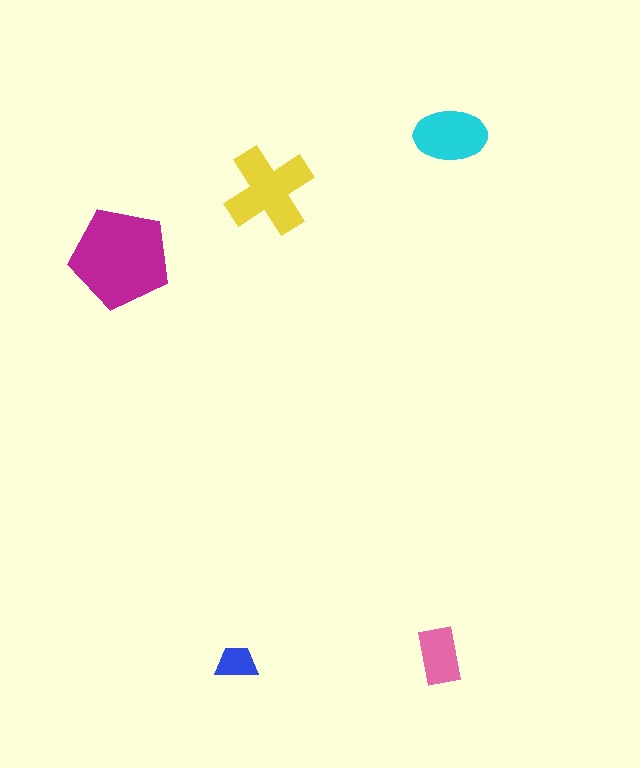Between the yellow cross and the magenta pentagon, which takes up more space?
The magenta pentagon.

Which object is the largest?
The magenta pentagon.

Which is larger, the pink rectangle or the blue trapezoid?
The pink rectangle.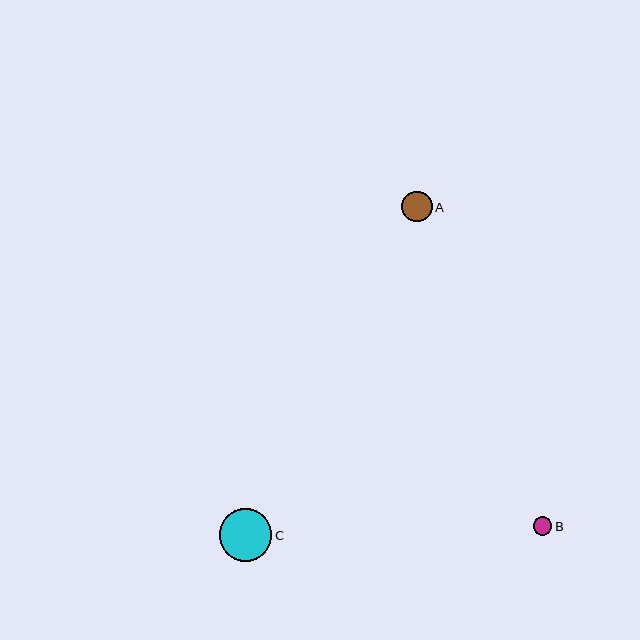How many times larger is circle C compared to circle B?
Circle C is approximately 2.9 times the size of circle B.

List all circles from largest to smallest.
From largest to smallest: C, A, B.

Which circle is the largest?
Circle C is the largest with a size of approximately 53 pixels.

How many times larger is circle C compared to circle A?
Circle C is approximately 1.7 times the size of circle A.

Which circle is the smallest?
Circle B is the smallest with a size of approximately 18 pixels.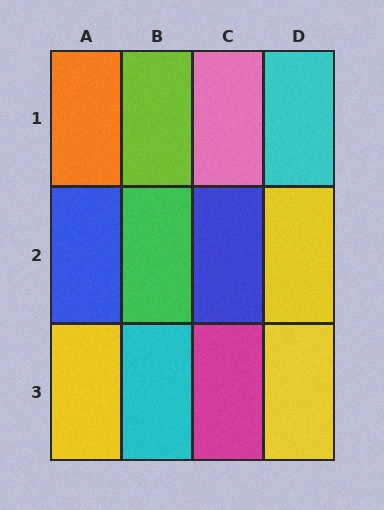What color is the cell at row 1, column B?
Lime.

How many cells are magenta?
1 cell is magenta.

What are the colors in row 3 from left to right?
Yellow, cyan, magenta, yellow.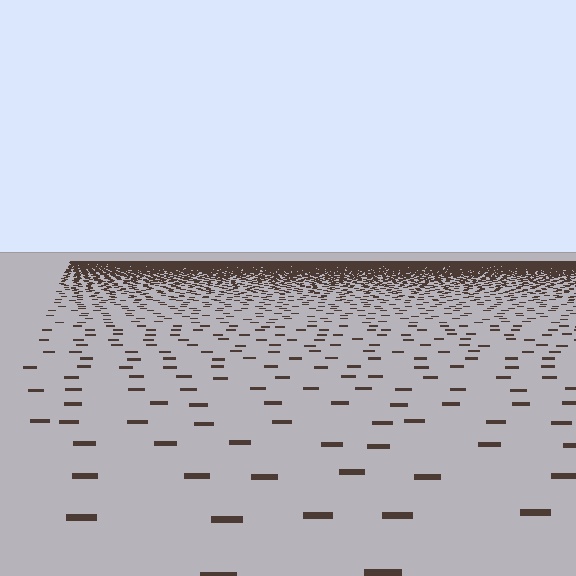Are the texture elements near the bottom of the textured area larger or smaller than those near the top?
Larger. Near the bottom, elements are closer to the viewer and appear at a bigger on-screen size.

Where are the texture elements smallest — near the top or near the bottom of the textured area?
Near the top.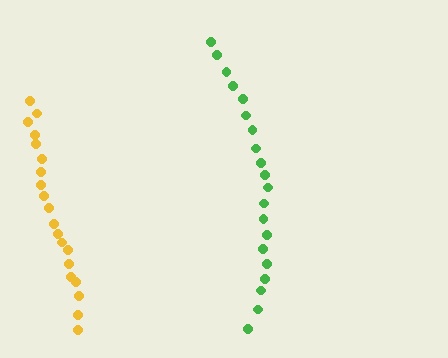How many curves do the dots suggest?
There are 2 distinct paths.